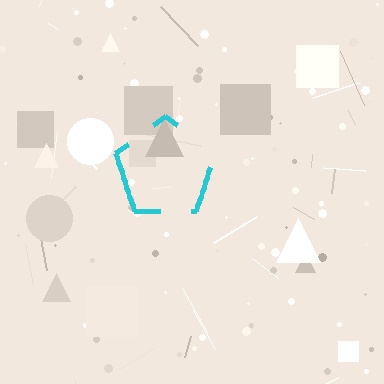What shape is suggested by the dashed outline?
The dashed outline suggests a pentagon.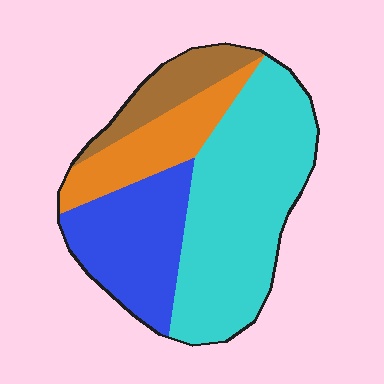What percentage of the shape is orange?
Orange takes up less than a quarter of the shape.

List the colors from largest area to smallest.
From largest to smallest: cyan, blue, orange, brown.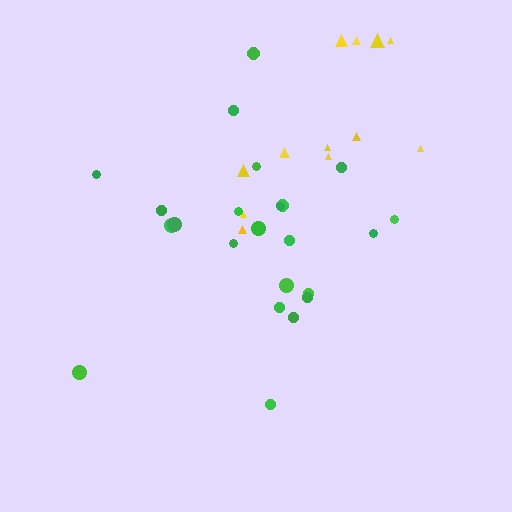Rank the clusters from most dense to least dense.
green, yellow.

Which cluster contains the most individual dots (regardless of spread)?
Green (23).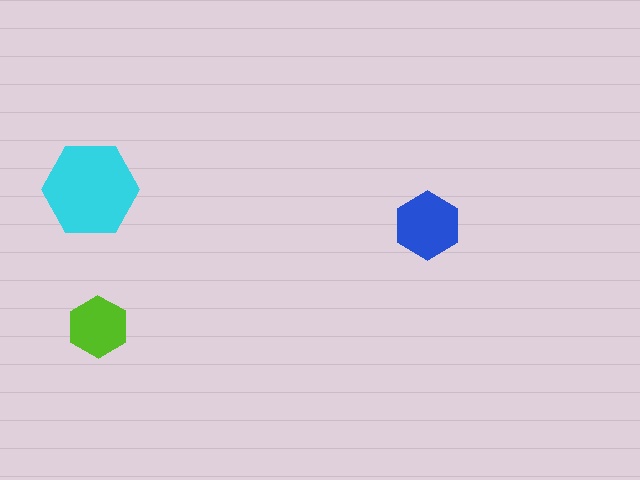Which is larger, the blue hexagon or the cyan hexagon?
The cyan one.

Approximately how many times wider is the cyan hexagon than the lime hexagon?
About 1.5 times wider.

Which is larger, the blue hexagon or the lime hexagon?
The blue one.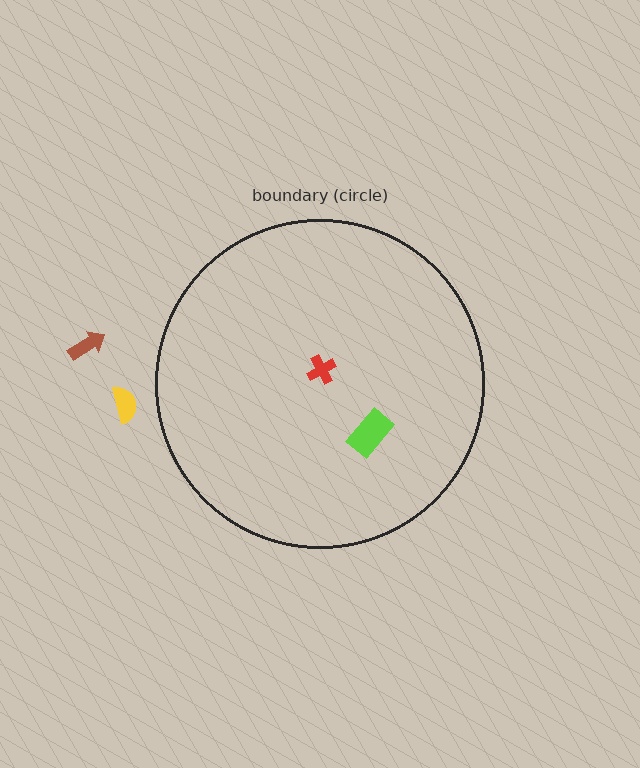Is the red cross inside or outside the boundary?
Inside.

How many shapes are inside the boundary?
2 inside, 2 outside.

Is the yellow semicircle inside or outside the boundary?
Outside.